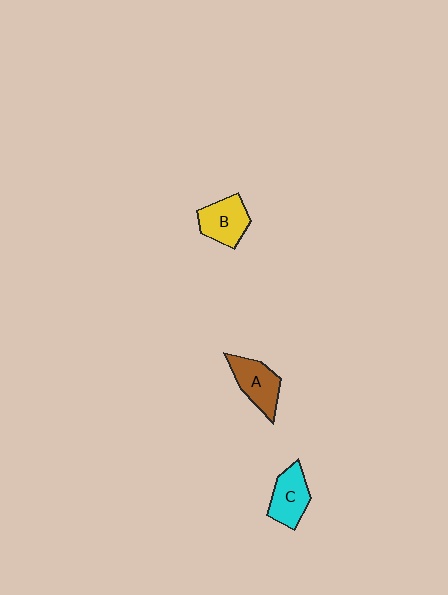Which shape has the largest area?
Shape A (brown).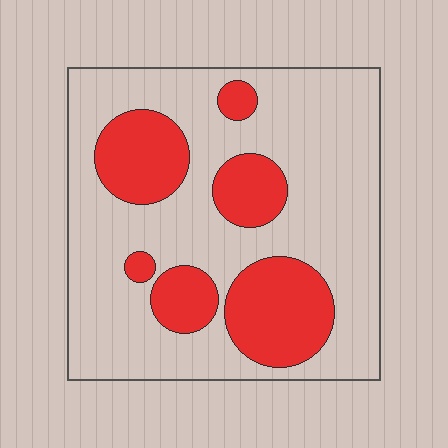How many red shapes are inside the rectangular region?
6.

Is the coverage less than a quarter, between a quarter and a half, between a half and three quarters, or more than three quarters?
Between a quarter and a half.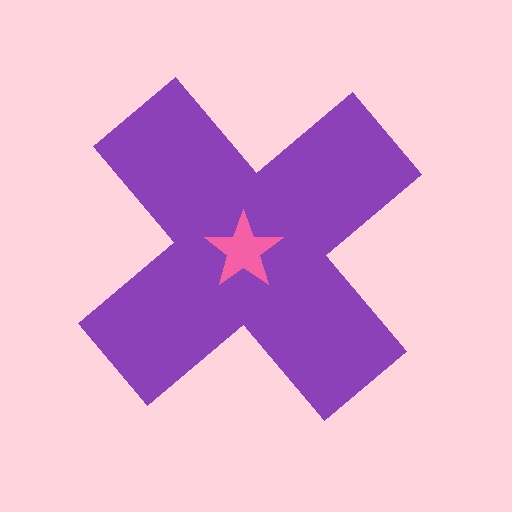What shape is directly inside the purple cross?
The pink star.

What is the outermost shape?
The purple cross.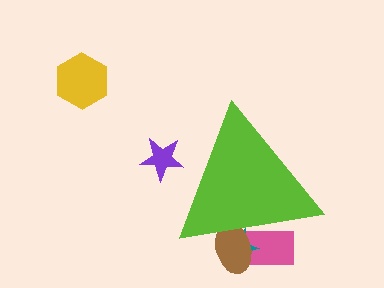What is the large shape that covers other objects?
A lime triangle.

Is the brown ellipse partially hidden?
Yes, the brown ellipse is partially hidden behind the lime triangle.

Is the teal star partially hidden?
Yes, the teal star is partially hidden behind the lime triangle.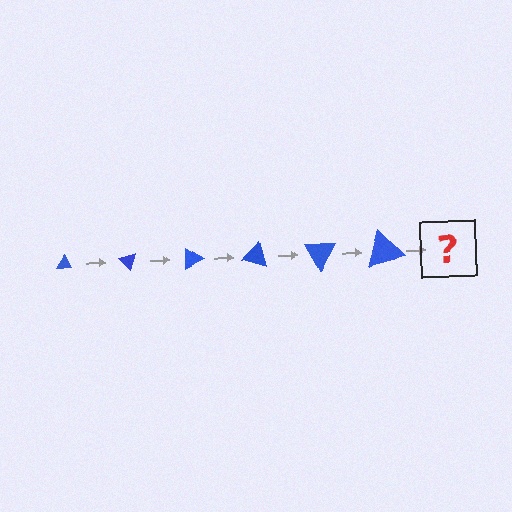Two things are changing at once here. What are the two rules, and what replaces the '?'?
The two rules are that the triangle grows larger each step and it rotates 45 degrees each step. The '?' should be a triangle, larger than the previous one and rotated 270 degrees from the start.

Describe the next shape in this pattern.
It should be a triangle, larger than the previous one and rotated 270 degrees from the start.